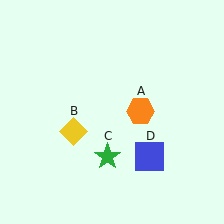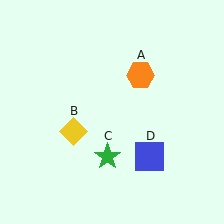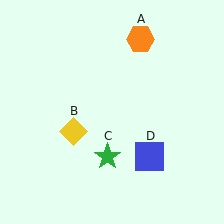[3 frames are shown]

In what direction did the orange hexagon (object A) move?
The orange hexagon (object A) moved up.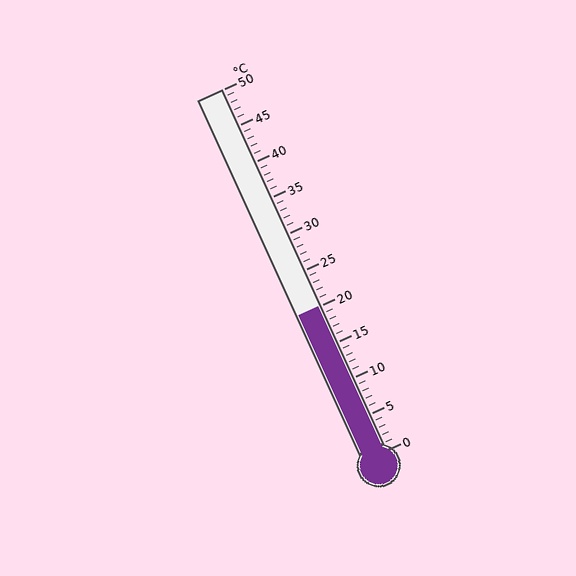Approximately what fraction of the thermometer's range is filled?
The thermometer is filled to approximately 40% of its range.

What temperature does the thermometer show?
The thermometer shows approximately 20°C.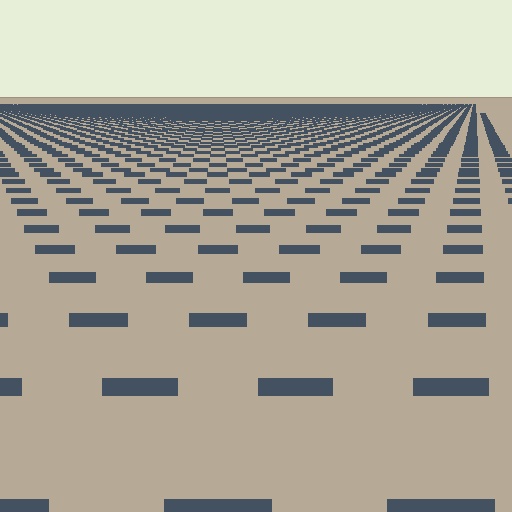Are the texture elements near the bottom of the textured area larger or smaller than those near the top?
Larger. Near the bottom, elements are closer to the viewer and appear at a bigger on-screen size.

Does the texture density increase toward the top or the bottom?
Density increases toward the top.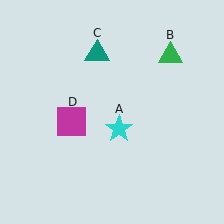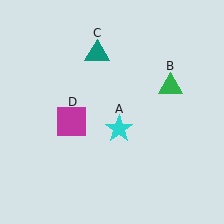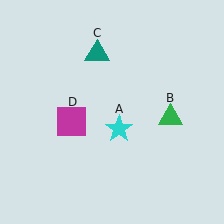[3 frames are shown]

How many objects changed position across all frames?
1 object changed position: green triangle (object B).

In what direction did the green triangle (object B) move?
The green triangle (object B) moved down.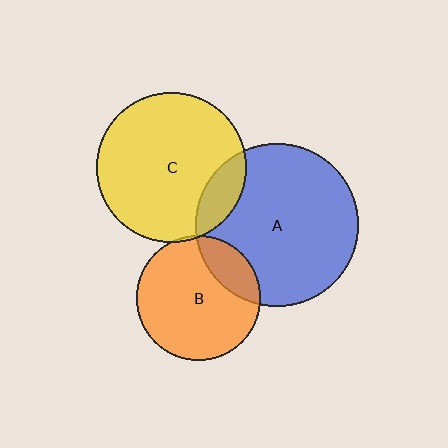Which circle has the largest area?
Circle A (blue).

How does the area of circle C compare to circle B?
Approximately 1.4 times.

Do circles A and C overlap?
Yes.